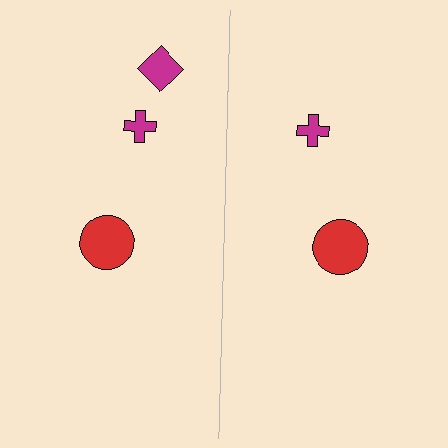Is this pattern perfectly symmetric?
No, the pattern is not perfectly symmetric. A magenta diamond is missing from the right side.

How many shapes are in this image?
There are 5 shapes in this image.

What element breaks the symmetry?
A magenta diamond is missing from the right side.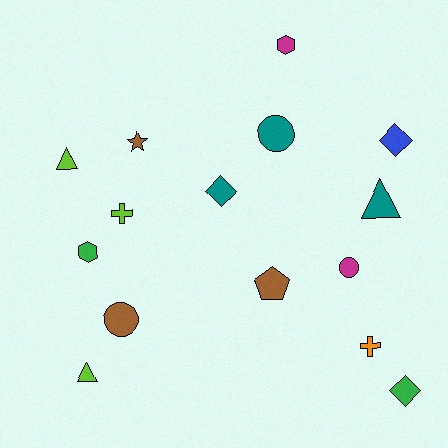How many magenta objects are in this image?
There are 2 magenta objects.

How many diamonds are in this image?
There are 3 diamonds.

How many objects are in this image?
There are 15 objects.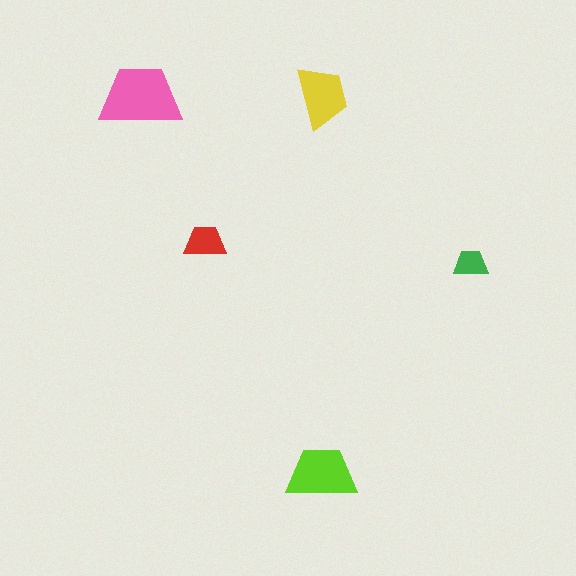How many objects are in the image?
There are 5 objects in the image.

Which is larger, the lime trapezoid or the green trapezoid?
The lime one.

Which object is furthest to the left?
The pink trapezoid is leftmost.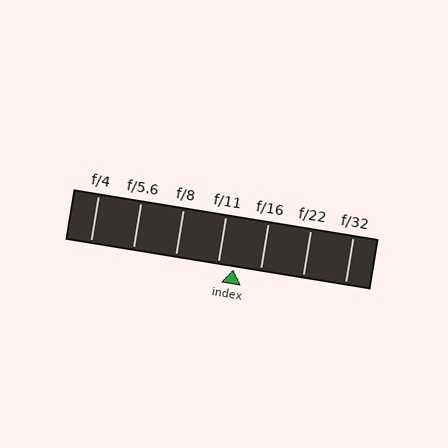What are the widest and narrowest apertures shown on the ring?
The widest aperture shown is f/4 and the narrowest is f/32.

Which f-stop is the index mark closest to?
The index mark is closest to f/11.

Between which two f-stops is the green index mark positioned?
The index mark is between f/11 and f/16.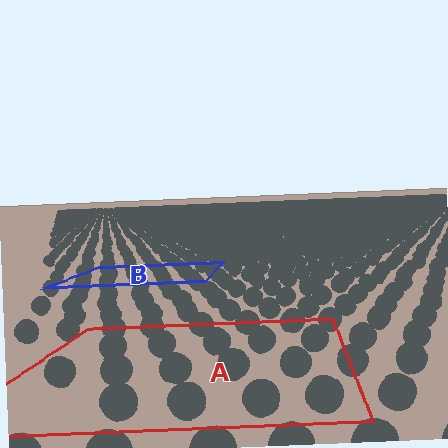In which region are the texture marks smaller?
The texture marks are smaller in region B, because it is farther away.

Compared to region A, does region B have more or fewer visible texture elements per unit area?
Region B has more texture elements per unit area — they are packed more densely because it is farther away.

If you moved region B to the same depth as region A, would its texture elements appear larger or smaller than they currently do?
They would appear larger. At a closer depth, the same texture elements are projected at a bigger on-screen size.